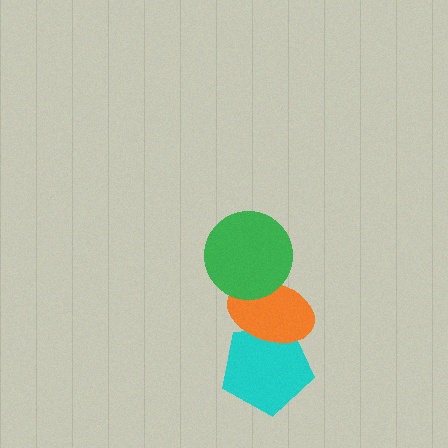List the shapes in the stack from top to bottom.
From top to bottom: the green circle, the orange ellipse, the cyan pentagon.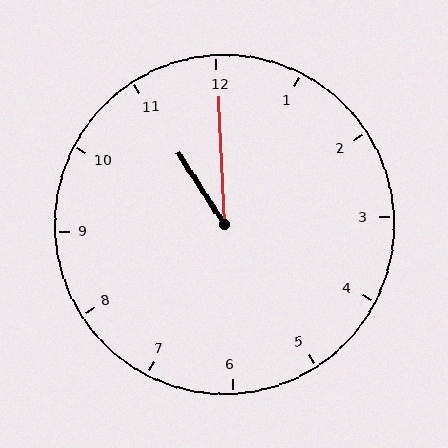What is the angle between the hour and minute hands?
Approximately 30 degrees.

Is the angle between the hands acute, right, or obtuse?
It is acute.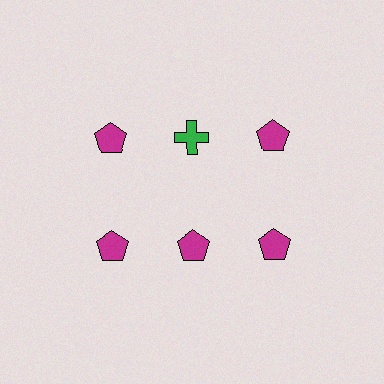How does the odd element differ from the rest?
It differs in both color (green instead of magenta) and shape (cross instead of pentagon).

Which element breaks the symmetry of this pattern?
The green cross in the top row, second from left column breaks the symmetry. All other shapes are magenta pentagons.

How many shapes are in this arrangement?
There are 6 shapes arranged in a grid pattern.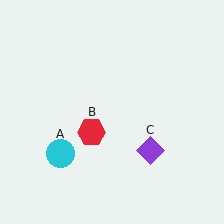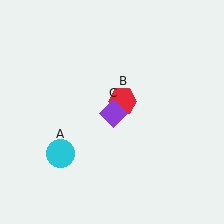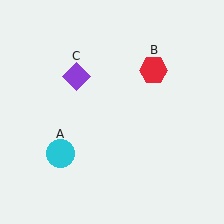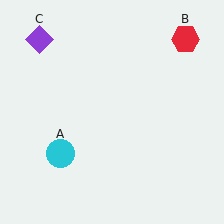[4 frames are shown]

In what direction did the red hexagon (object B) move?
The red hexagon (object B) moved up and to the right.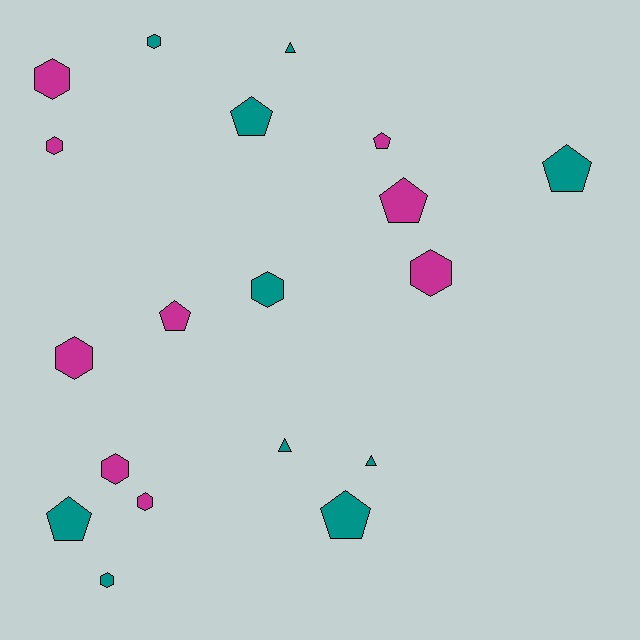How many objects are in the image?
There are 19 objects.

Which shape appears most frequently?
Hexagon, with 9 objects.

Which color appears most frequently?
Teal, with 10 objects.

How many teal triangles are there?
There are 3 teal triangles.